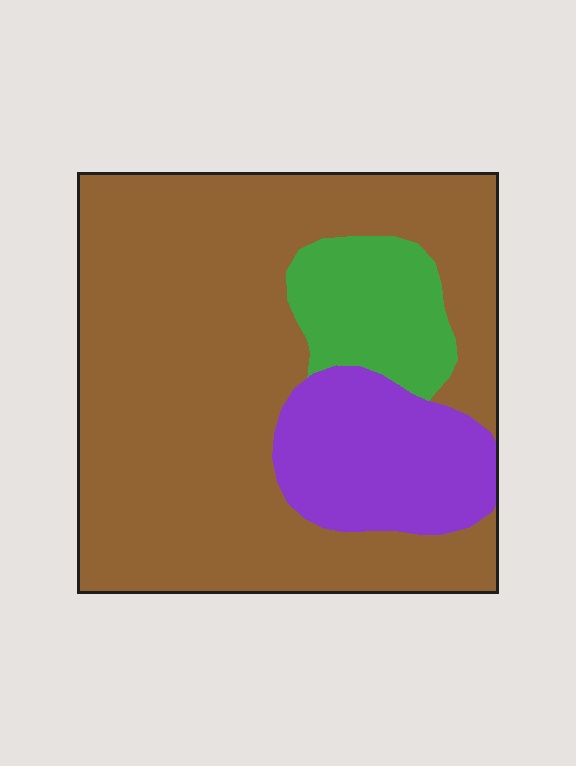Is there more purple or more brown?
Brown.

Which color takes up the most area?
Brown, at roughly 70%.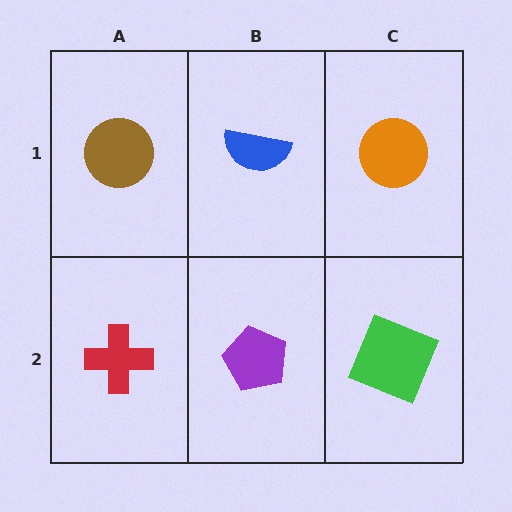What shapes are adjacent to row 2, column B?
A blue semicircle (row 1, column B), a red cross (row 2, column A), a green square (row 2, column C).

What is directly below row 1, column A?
A red cross.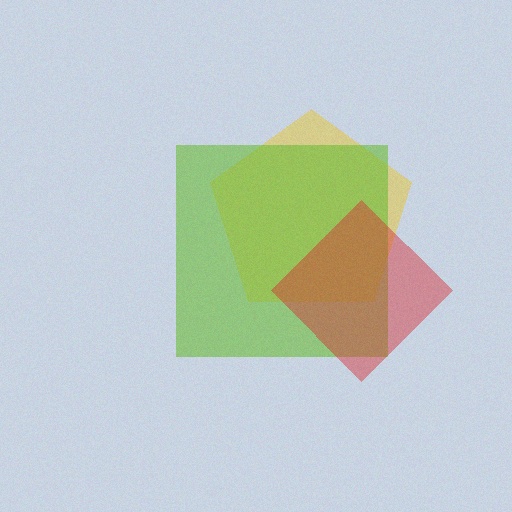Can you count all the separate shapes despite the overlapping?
Yes, there are 3 separate shapes.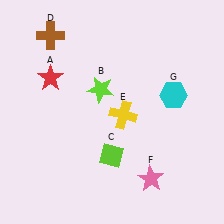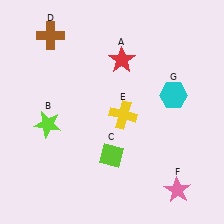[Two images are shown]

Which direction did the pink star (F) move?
The pink star (F) moved right.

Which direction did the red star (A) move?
The red star (A) moved right.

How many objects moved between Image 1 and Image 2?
3 objects moved between the two images.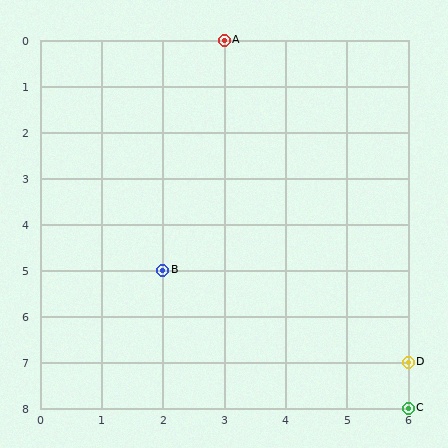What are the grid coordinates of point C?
Point C is at grid coordinates (6, 8).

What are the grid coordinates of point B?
Point B is at grid coordinates (2, 5).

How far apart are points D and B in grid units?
Points D and B are 4 columns and 2 rows apart (about 4.5 grid units diagonally).